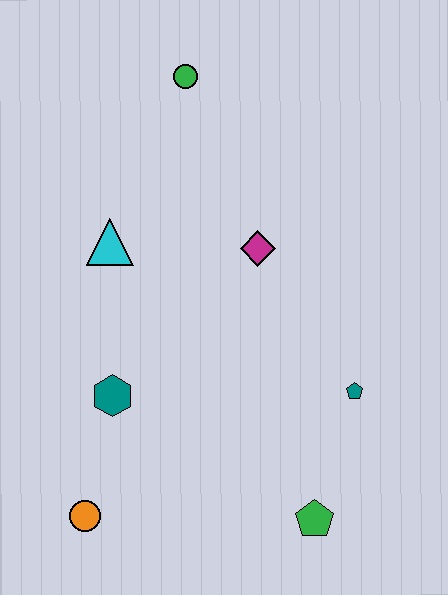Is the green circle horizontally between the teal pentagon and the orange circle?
Yes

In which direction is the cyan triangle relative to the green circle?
The cyan triangle is below the green circle.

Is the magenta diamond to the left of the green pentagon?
Yes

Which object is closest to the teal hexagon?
The orange circle is closest to the teal hexagon.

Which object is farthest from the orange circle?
The green circle is farthest from the orange circle.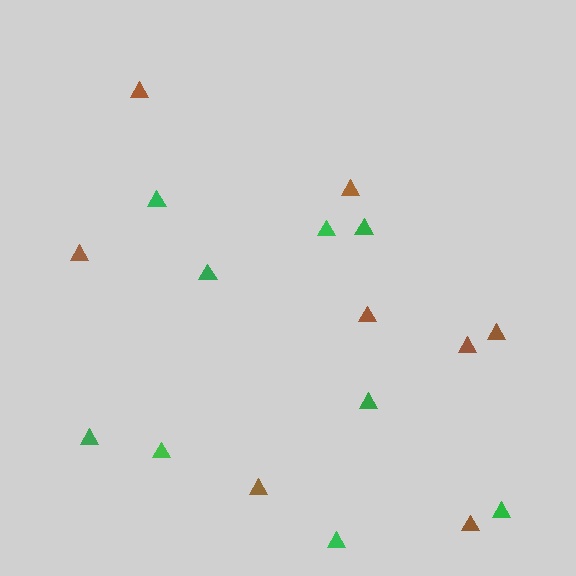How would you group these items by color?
There are 2 groups: one group of green triangles (9) and one group of brown triangles (8).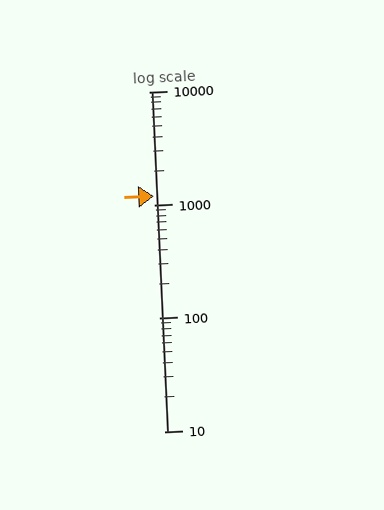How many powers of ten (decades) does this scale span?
The scale spans 3 decades, from 10 to 10000.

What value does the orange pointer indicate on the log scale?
The pointer indicates approximately 1200.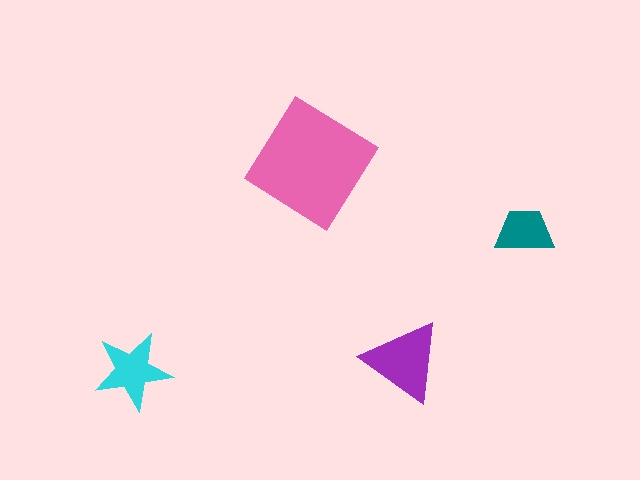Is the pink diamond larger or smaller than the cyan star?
Larger.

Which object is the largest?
The pink diamond.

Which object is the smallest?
The teal trapezoid.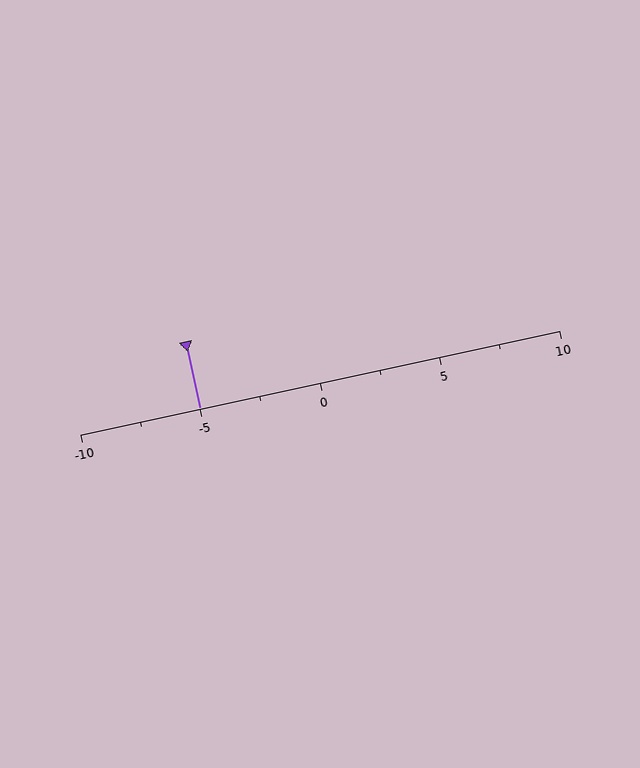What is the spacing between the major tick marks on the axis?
The major ticks are spaced 5 apart.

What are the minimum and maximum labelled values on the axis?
The axis runs from -10 to 10.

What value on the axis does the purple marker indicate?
The marker indicates approximately -5.